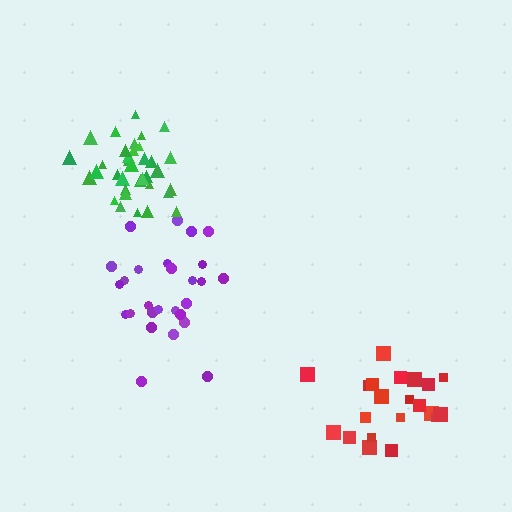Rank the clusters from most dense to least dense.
green, purple, red.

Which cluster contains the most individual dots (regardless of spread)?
Green (35).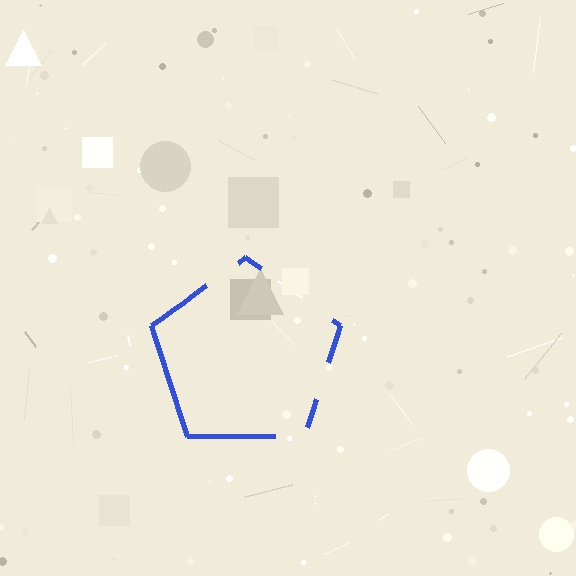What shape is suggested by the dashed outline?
The dashed outline suggests a pentagon.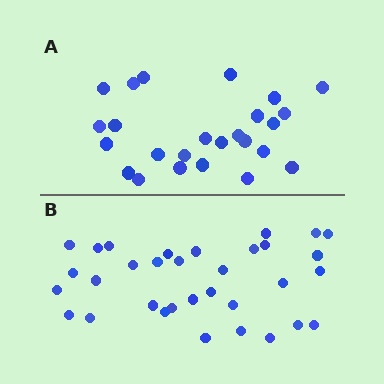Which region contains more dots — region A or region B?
Region B (the bottom region) has more dots.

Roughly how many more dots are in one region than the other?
Region B has roughly 8 or so more dots than region A.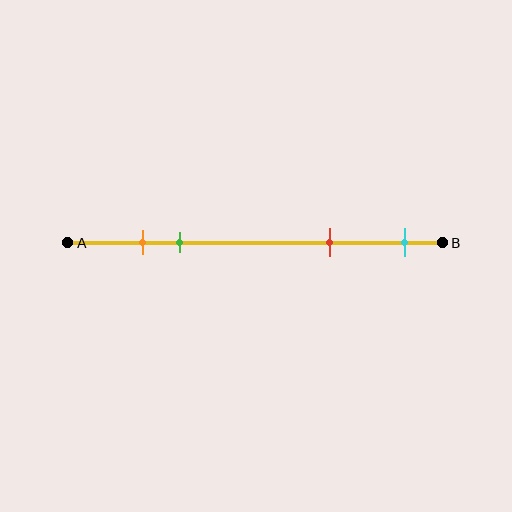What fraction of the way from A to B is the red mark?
The red mark is approximately 70% (0.7) of the way from A to B.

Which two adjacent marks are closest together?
The orange and green marks are the closest adjacent pair.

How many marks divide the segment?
There are 4 marks dividing the segment.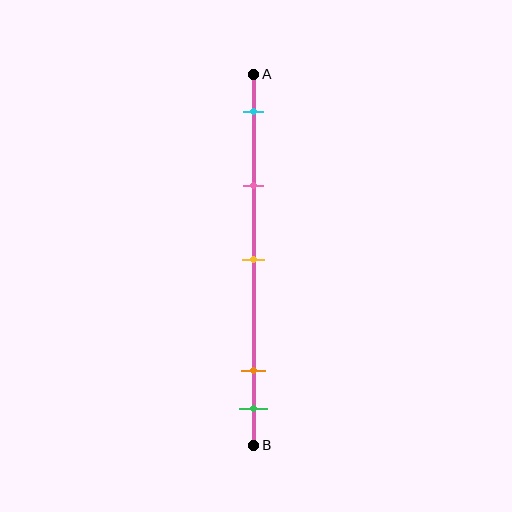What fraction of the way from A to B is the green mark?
The green mark is approximately 90% (0.9) of the way from A to B.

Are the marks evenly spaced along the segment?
No, the marks are not evenly spaced.